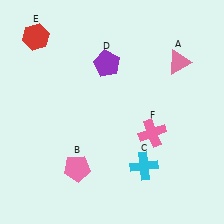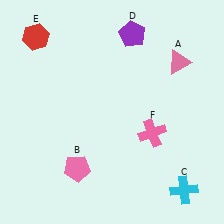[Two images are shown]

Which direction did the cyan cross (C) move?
The cyan cross (C) moved right.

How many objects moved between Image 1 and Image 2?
2 objects moved between the two images.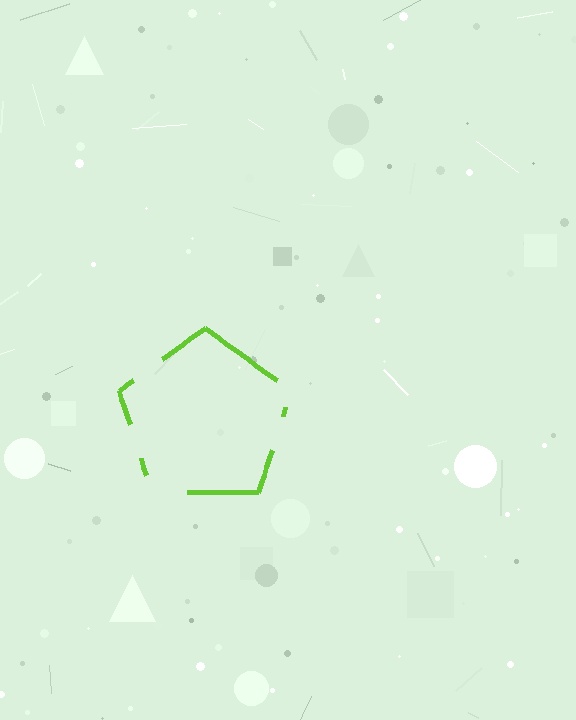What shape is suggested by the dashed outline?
The dashed outline suggests a pentagon.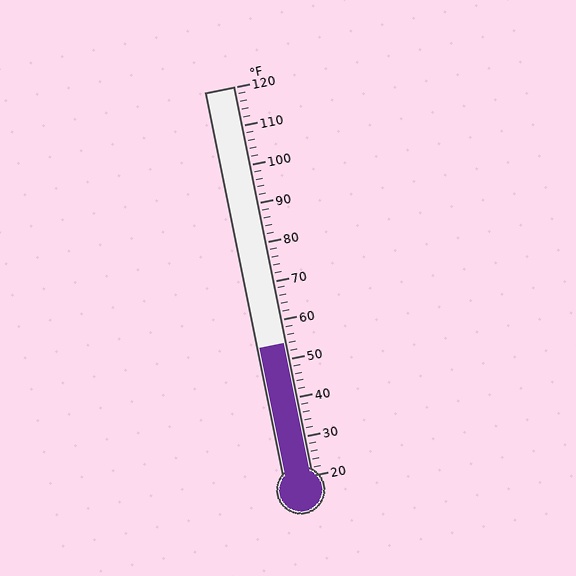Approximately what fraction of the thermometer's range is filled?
The thermometer is filled to approximately 35% of its range.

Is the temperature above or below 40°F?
The temperature is above 40°F.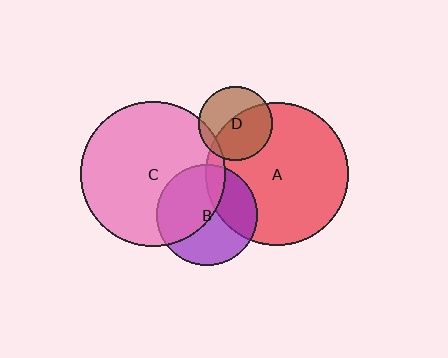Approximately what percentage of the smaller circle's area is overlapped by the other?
Approximately 50%.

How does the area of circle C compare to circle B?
Approximately 2.1 times.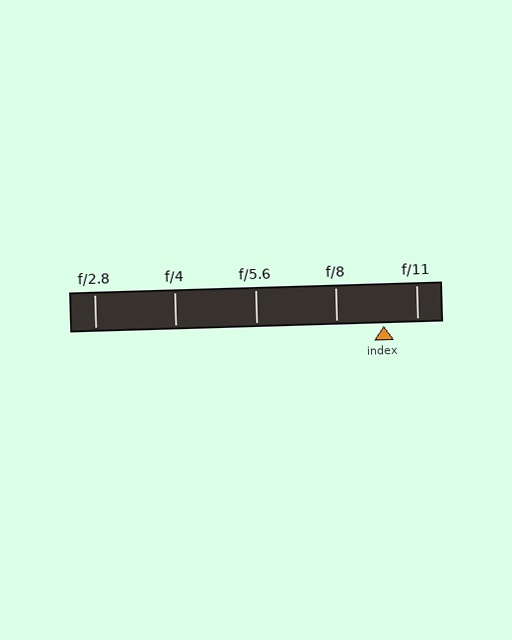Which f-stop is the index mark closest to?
The index mark is closest to f/11.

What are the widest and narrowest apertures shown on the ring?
The widest aperture shown is f/2.8 and the narrowest is f/11.